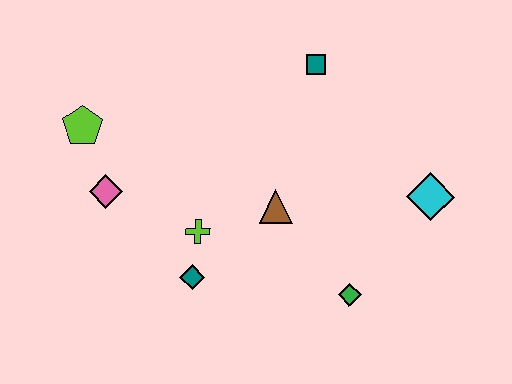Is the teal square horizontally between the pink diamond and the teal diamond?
No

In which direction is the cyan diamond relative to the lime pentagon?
The cyan diamond is to the right of the lime pentagon.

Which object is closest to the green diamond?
The brown triangle is closest to the green diamond.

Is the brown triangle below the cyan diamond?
Yes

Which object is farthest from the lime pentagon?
The cyan diamond is farthest from the lime pentagon.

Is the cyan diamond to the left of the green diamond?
No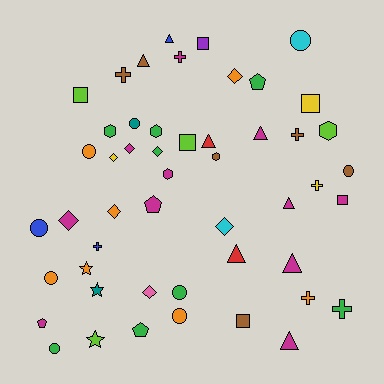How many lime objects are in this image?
There are 4 lime objects.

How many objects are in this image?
There are 50 objects.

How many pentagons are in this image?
There are 4 pentagons.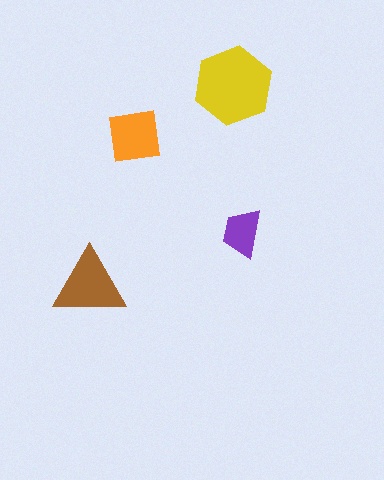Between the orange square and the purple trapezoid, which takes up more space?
The orange square.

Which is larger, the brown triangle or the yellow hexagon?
The yellow hexagon.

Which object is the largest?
The yellow hexagon.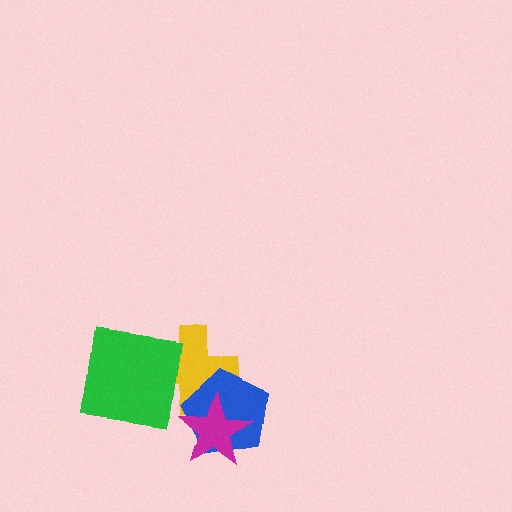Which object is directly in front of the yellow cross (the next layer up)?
The blue pentagon is directly in front of the yellow cross.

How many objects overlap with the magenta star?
2 objects overlap with the magenta star.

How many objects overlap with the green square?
1 object overlaps with the green square.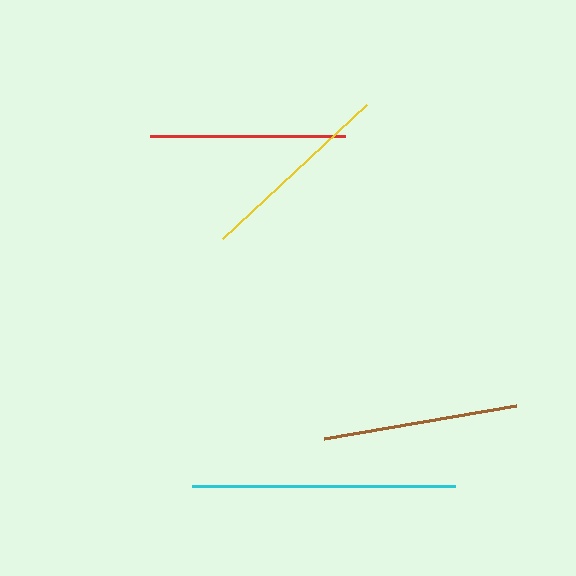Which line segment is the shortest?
The brown line is the shortest at approximately 195 pixels.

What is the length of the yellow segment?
The yellow segment is approximately 197 pixels long.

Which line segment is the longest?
The cyan line is the longest at approximately 263 pixels.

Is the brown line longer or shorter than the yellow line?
The yellow line is longer than the brown line.